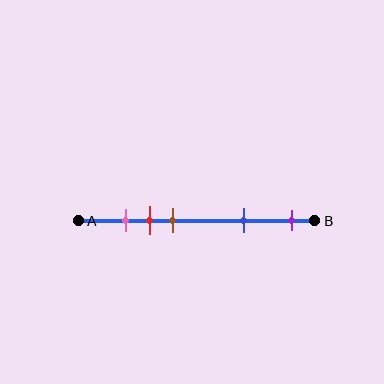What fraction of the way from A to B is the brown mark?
The brown mark is approximately 40% (0.4) of the way from A to B.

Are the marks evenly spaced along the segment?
No, the marks are not evenly spaced.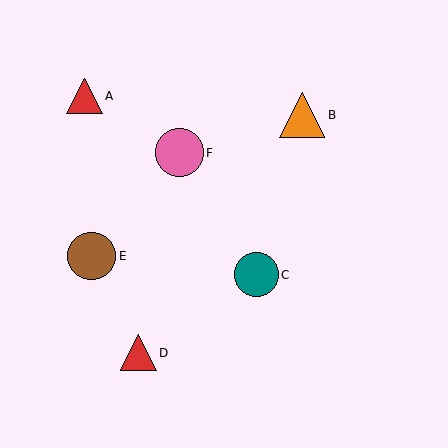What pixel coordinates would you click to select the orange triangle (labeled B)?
Click at (302, 115) to select the orange triangle B.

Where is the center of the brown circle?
The center of the brown circle is at (92, 256).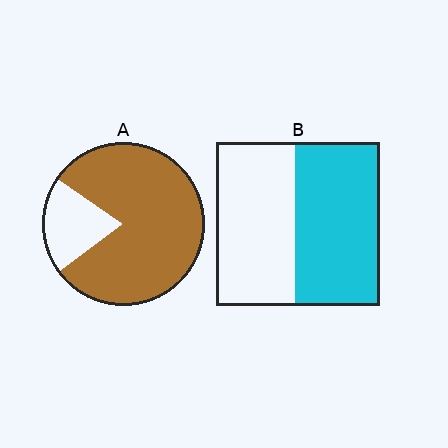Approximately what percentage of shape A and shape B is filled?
A is approximately 80% and B is approximately 50%.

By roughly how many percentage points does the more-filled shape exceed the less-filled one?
By roughly 30 percentage points (A over B).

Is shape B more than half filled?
Roughly half.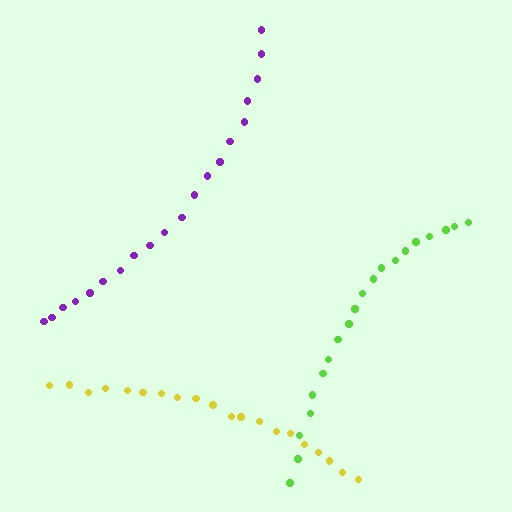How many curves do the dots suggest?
There are 3 distinct paths.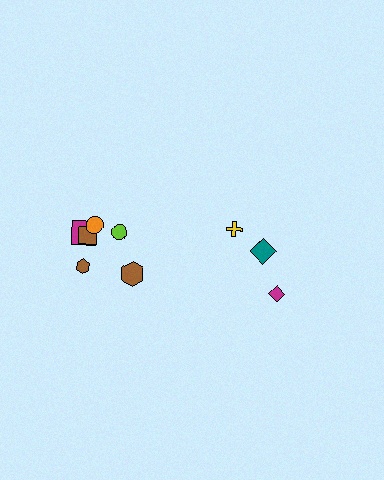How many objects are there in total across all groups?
There are 9 objects.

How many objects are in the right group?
There are 3 objects.